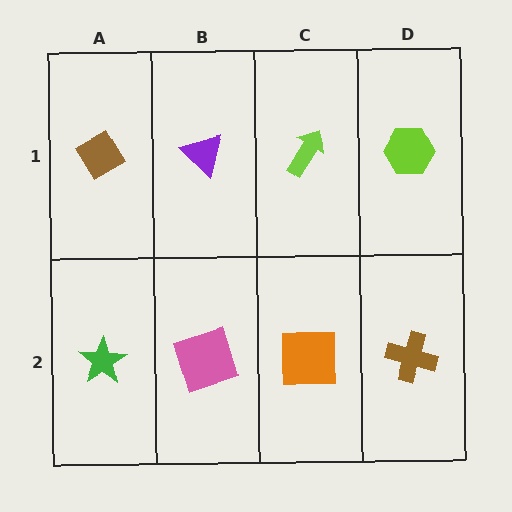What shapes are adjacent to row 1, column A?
A green star (row 2, column A), a purple triangle (row 1, column B).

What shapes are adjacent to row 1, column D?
A brown cross (row 2, column D), a lime arrow (row 1, column C).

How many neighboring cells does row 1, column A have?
2.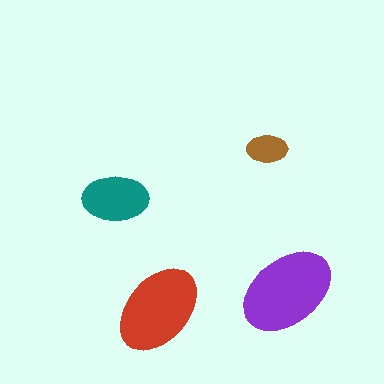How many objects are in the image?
There are 4 objects in the image.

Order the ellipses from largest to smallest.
the purple one, the red one, the teal one, the brown one.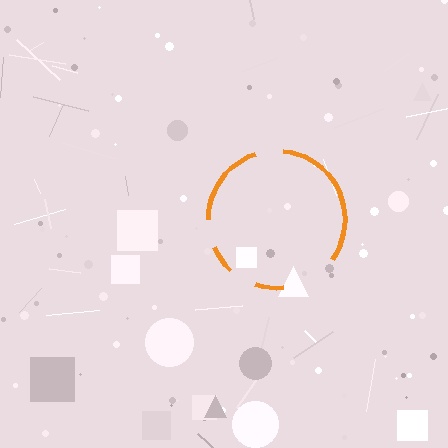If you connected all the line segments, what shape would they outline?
They would outline a circle.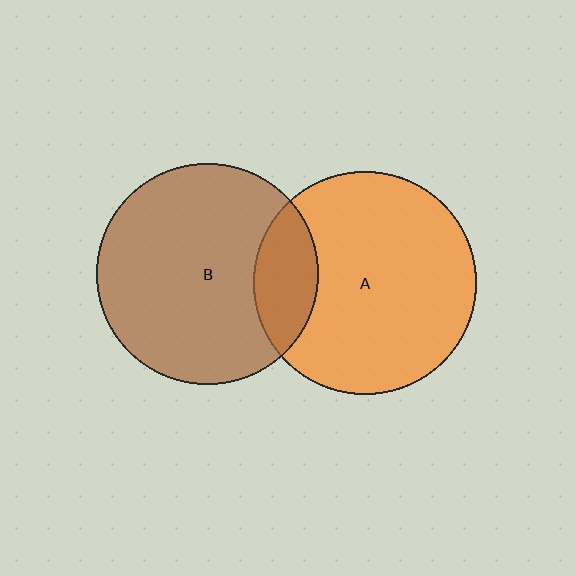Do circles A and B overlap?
Yes.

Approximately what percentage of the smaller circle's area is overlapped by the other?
Approximately 20%.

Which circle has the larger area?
Circle A (orange).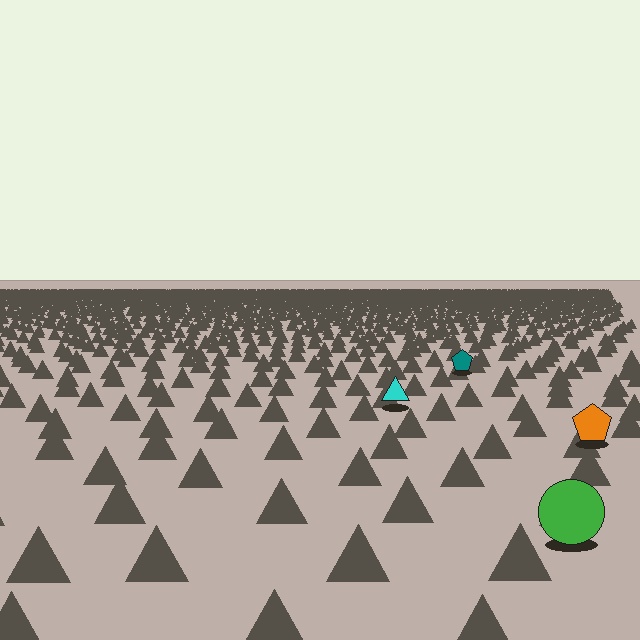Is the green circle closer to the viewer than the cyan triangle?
Yes. The green circle is closer — you can tell from the texture gradient: the ground texture is coarser near it.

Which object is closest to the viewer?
The green circle is closest. The texture marks near it are larger and more spread out.